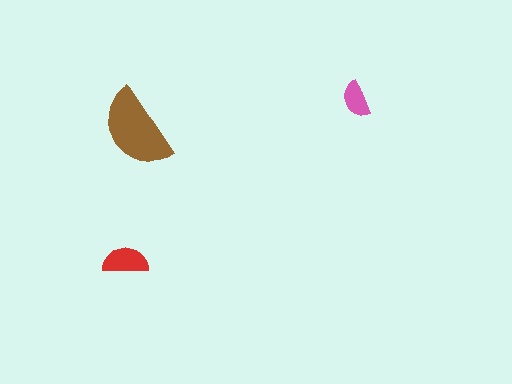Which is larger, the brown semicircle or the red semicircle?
The brown one.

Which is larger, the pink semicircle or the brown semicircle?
The brown one.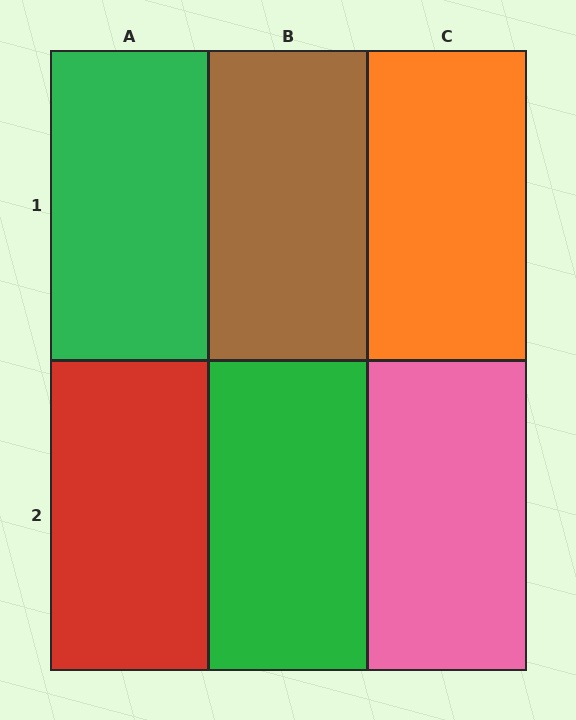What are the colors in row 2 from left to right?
Red, green, pink.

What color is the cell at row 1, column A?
Green.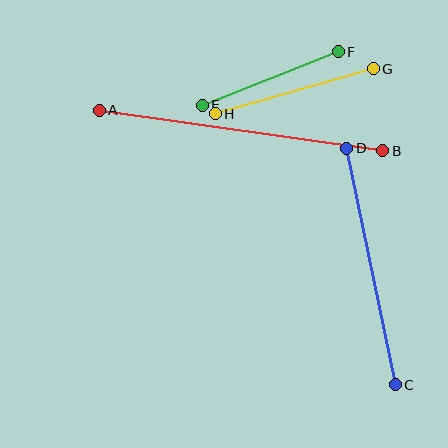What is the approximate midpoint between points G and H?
The midpoint is at approximately (294, 91) pixels.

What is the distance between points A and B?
The distance is approximately 286 pixels.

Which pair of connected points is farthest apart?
Points A and B are farthest apart.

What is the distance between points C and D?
The distance is approximately 241 pixels.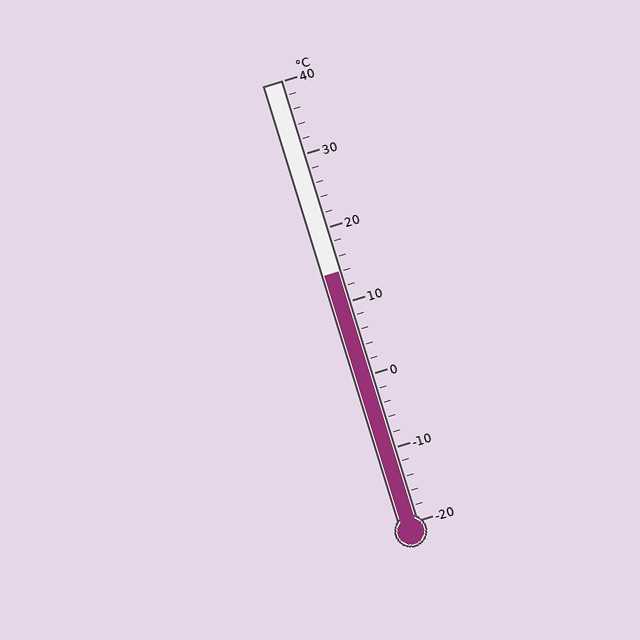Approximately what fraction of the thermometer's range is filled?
The thermometer is filled to approximately 55% of its range.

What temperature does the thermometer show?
The thermometer shows approximately 14°C.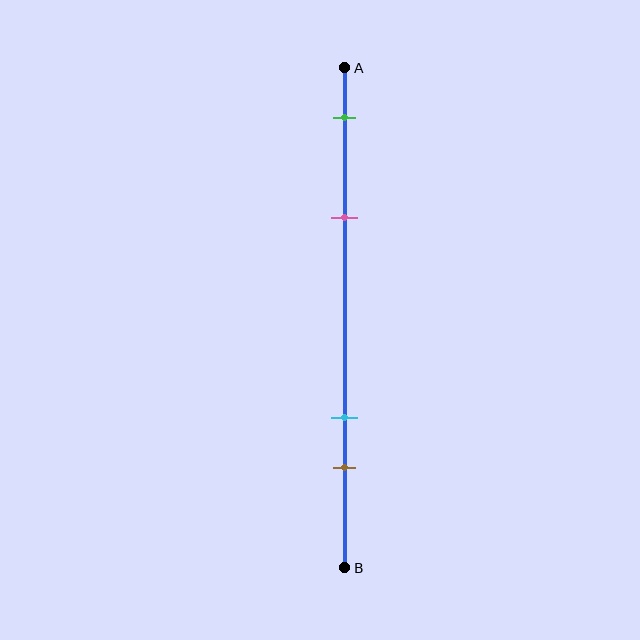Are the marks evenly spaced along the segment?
No, the marks are not evenly spaced.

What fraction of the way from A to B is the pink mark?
The pink mark is approximately 30% (0.3) of the way from A to B.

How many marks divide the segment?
There are 4 marks dividing the segment.